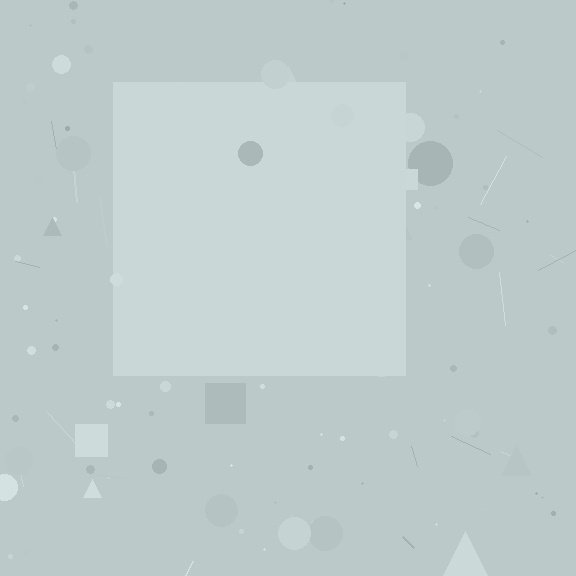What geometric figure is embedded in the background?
A square is embedded in the background.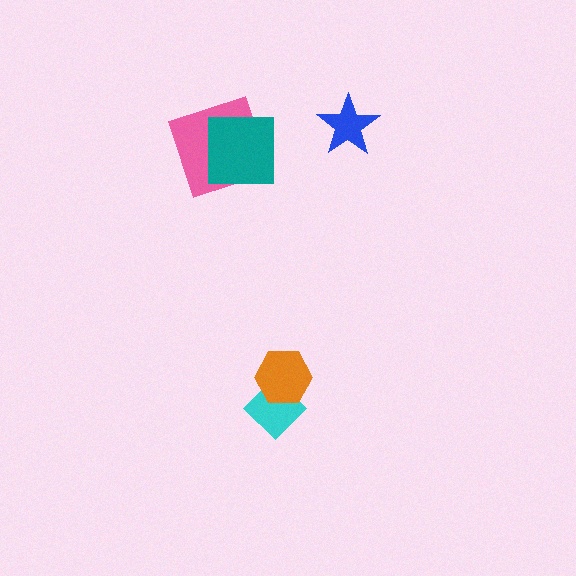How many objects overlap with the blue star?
0 objects overlap with the blue star.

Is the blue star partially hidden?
No, no other shape covers it.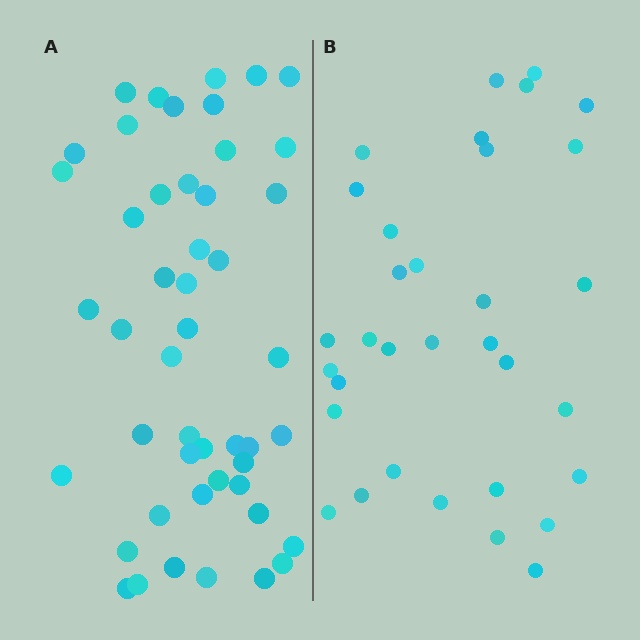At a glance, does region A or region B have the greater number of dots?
Region A (the left region) has more dots.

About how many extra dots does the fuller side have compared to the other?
Region A has approximately 15 more dots than region B.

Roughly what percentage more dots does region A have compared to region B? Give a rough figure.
About 45% more.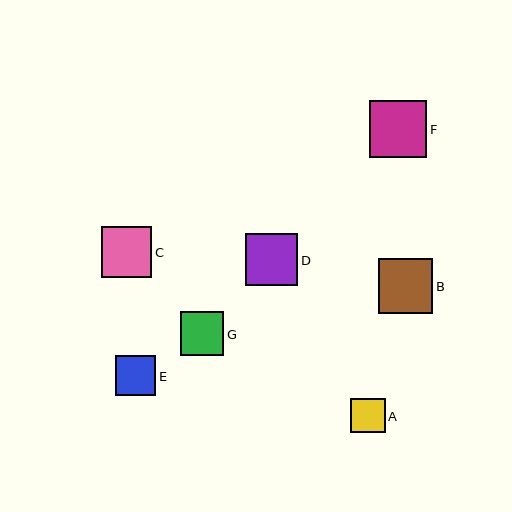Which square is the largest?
Square F is the largest with a size of approximately 57 pixels.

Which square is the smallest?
Square A is the smallest with a size of approximately 34 pixels.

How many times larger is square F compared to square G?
Square F is approximately 1.3 times the size of square G.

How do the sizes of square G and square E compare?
Square G and square E are approximately the same size.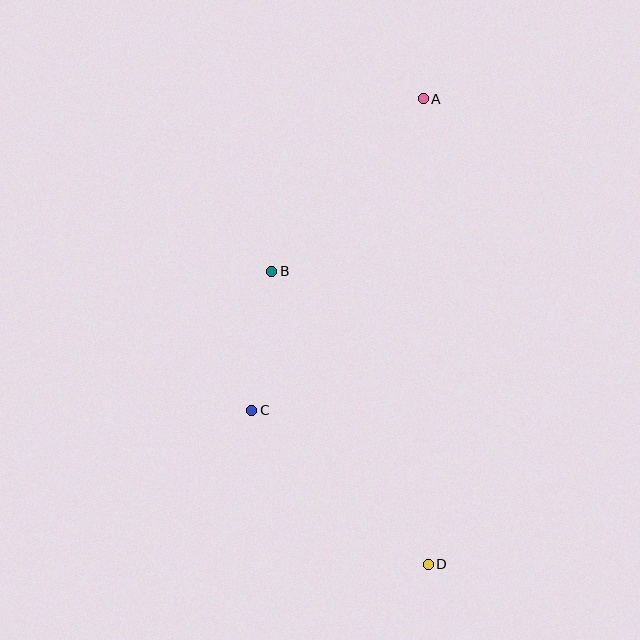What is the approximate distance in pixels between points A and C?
The distance between A and C is approximately 356 pixels.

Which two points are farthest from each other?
Points A and D are farthest from each other.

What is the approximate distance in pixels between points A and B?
The distance between A and B is approximately 230 pixels.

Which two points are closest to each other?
Points B and C are closest to each other.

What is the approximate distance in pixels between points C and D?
The distance between C and D is approximately 234 pixels.